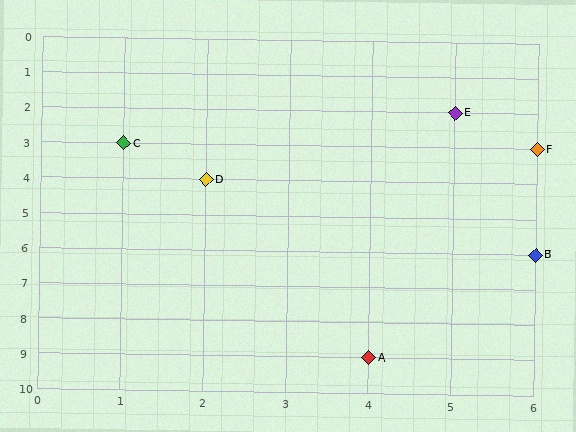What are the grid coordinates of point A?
Point A is at grid coordinates (4, 9).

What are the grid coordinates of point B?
Point B is at grid coordinates (6, 6).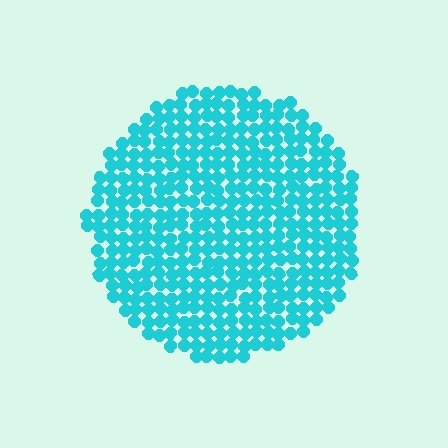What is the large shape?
The large shape is a circle.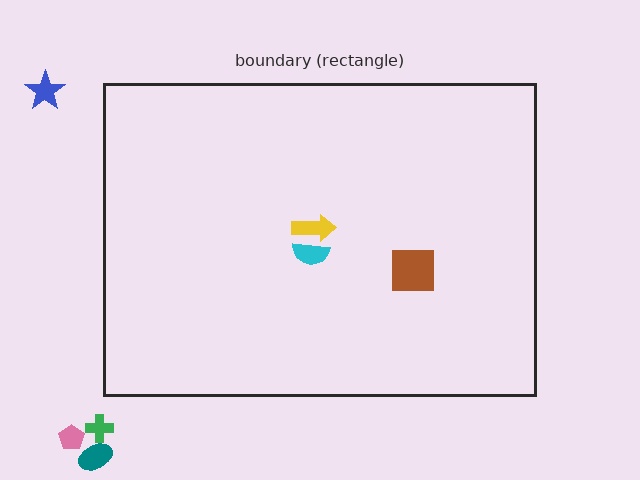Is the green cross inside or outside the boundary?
Outside.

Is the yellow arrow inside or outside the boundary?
Inside.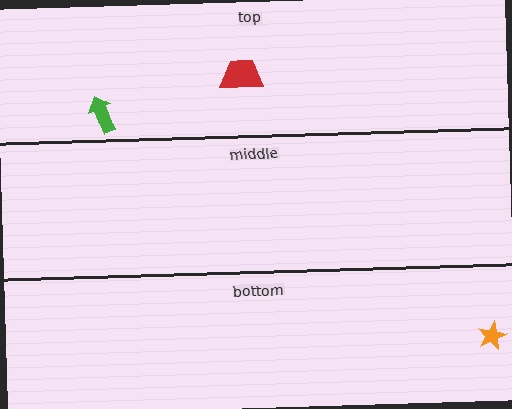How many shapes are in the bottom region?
1.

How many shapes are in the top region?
2.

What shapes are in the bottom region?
The orange star.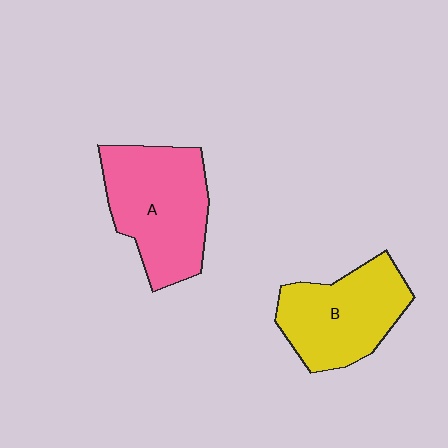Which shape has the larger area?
Shape A (pink).